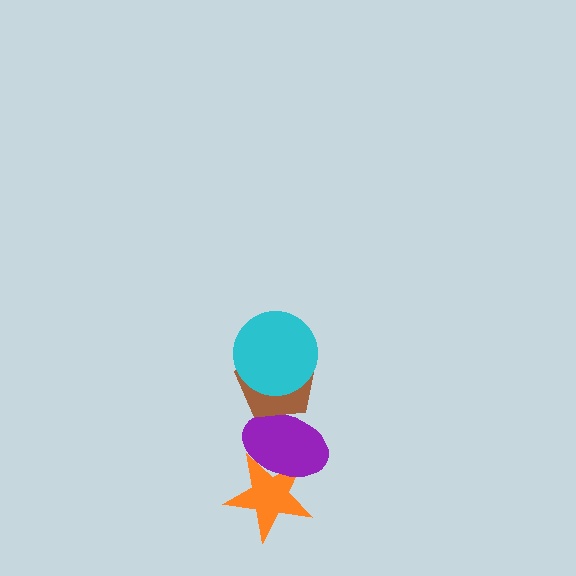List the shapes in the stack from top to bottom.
From top to bottom: the cyan circle, the brown pentagon, the purple ellipse, the orange star.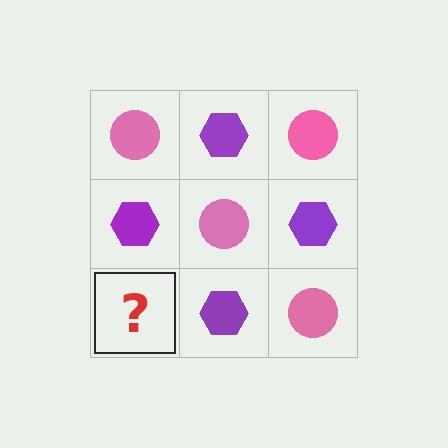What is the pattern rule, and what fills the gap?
The rule is that it alternates pink circle and purple hexagon in a checkerboard pattern. The gap should be filled with a pink circle.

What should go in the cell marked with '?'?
The missing cell should contain a pink circle.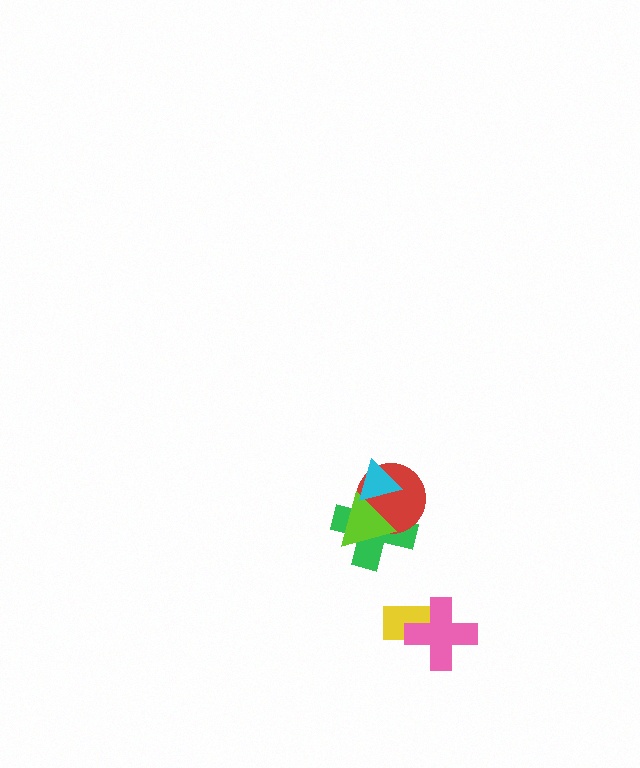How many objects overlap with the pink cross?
1 object overlaps with the pink cross.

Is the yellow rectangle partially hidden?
Yes, it is partially covered by another shape.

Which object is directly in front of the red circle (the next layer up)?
The lime triangle is directly in front of the red circle.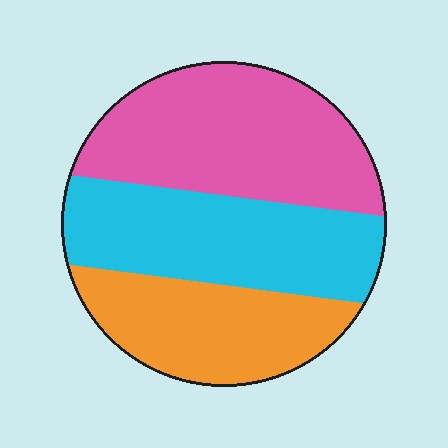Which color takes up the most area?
Pink, at roughly 40%.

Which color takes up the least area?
Orange, at roughly 25%.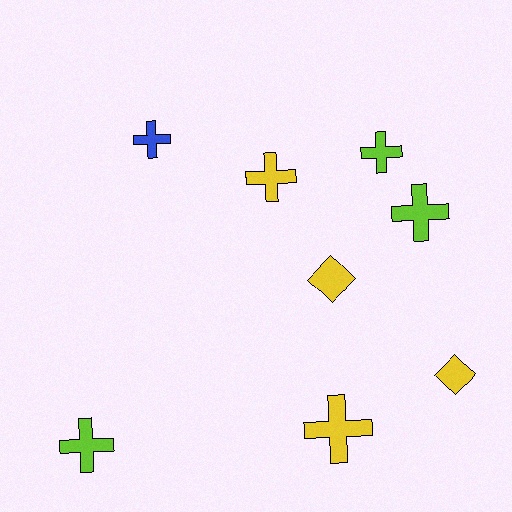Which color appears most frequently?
Yellow, with 4 objects.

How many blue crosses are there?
There is 1 blue cross.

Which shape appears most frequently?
Cross, with 6 objects.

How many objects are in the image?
There are 8 objects.